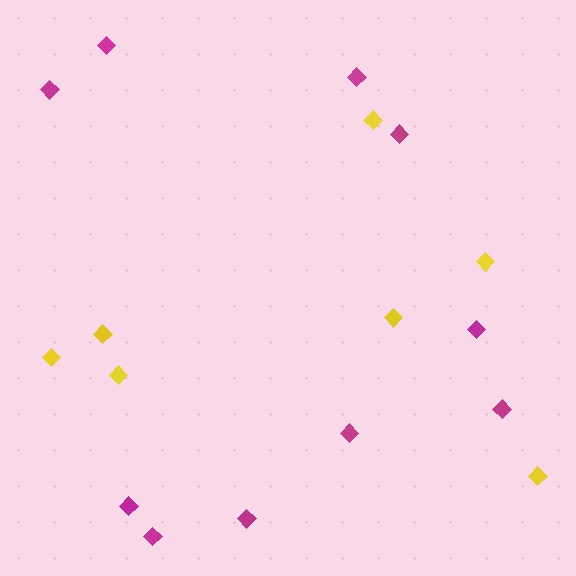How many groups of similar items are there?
There are 2 groups: one group of yellow diamonds (7) and one group of magenta diamonds (10).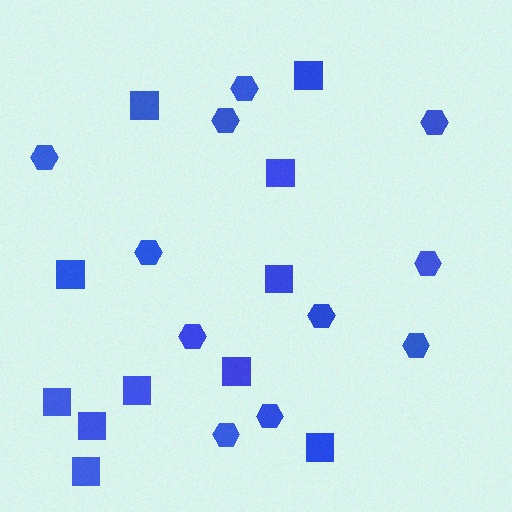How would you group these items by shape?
There are 2 groups: one group of hexagons (11) and one group of squares (11).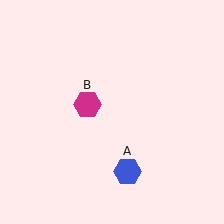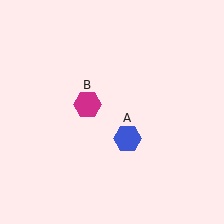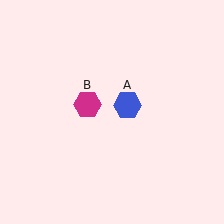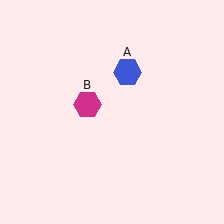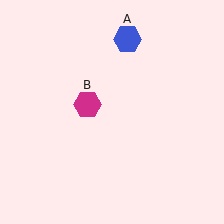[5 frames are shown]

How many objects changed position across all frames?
1 object changed position: blue hexagon (object A).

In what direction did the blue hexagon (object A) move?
The blue hexagon (object A) moved up.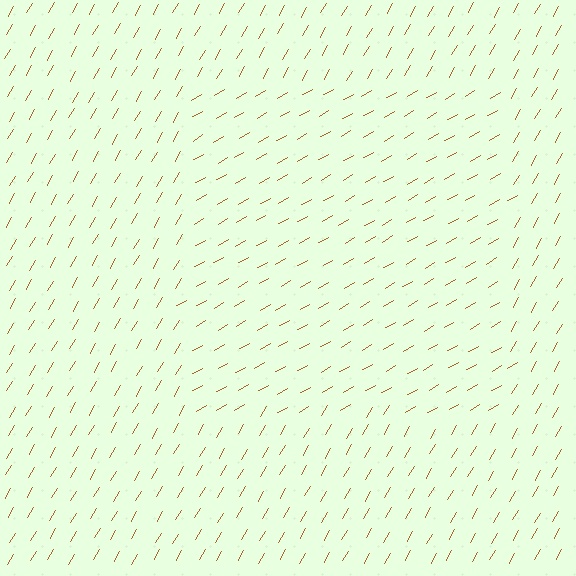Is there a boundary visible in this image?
Yes, there is a texture boundary formed by a change in line orientation.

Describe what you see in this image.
The image is filled with small brown line segments. A rectangle region in the image has lines oriented differently from the surrounding lines, creating a visible texture boundary.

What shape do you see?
I see a rectangle.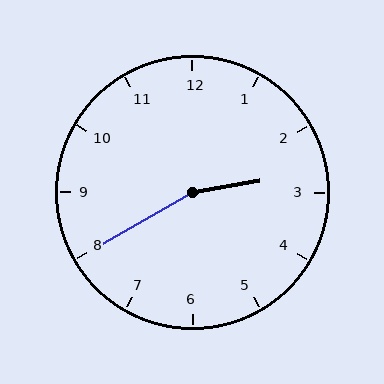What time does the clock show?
2:40.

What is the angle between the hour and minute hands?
Approximately 160 degrees.